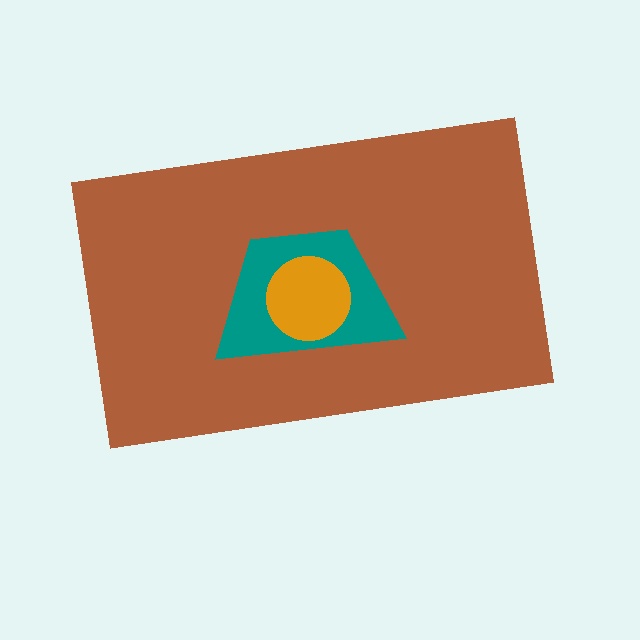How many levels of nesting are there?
3.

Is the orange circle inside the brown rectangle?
Yes.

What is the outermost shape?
The brown rectangle.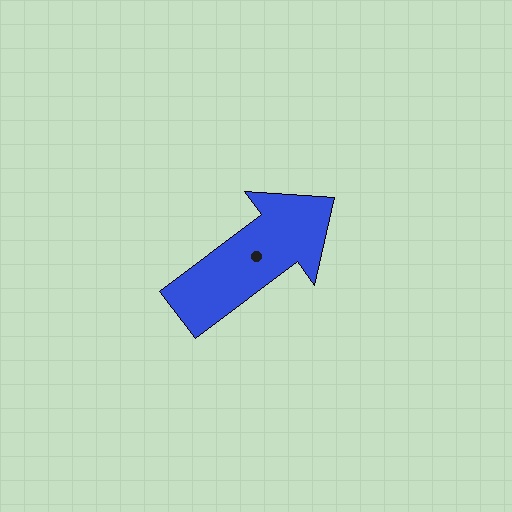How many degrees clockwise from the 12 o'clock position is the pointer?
Approximately 53 degrees.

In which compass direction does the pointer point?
Northeast.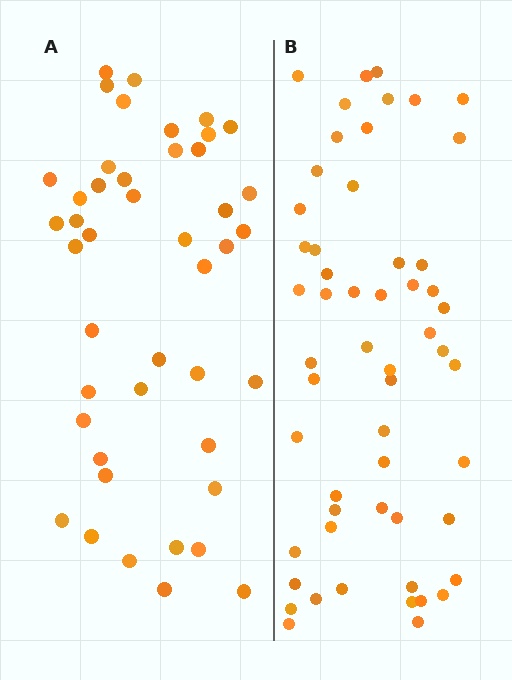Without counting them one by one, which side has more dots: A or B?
Region B (the right region) has more dots.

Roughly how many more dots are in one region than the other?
Region B has roughly 12 or so more dots than region A.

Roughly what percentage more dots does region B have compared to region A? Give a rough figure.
About 25% more.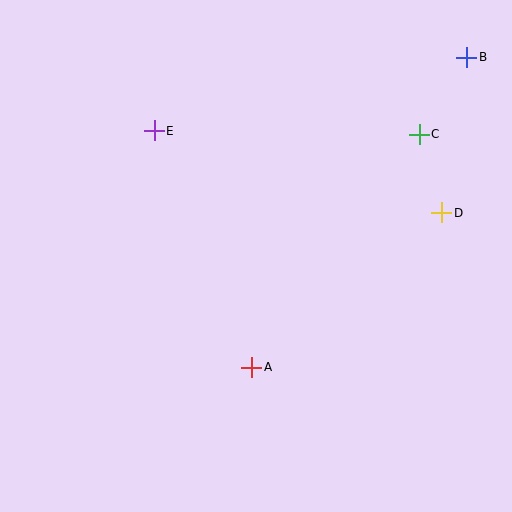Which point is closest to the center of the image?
Point A at (252, 367) is closest to the center.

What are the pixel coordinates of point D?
Point D is at (442, 213).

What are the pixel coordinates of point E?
Point E is at (154, 131).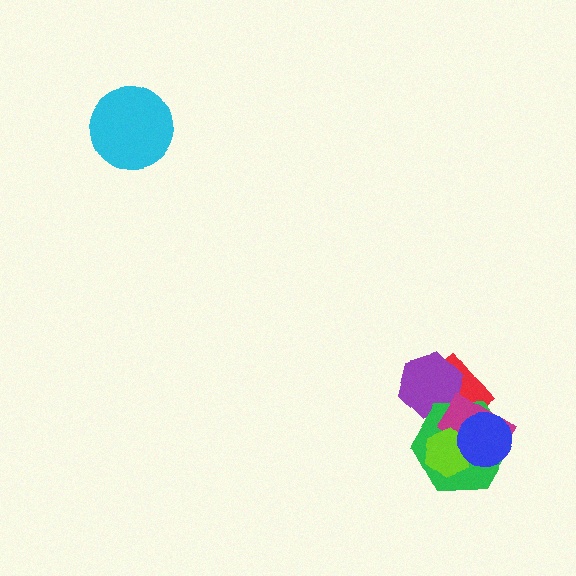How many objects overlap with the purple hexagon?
2 objects overlap with the purple hexagon.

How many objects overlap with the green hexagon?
5 objects overlap with the green hexagon.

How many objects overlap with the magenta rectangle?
4 objects overlap with the magenta rectangle.